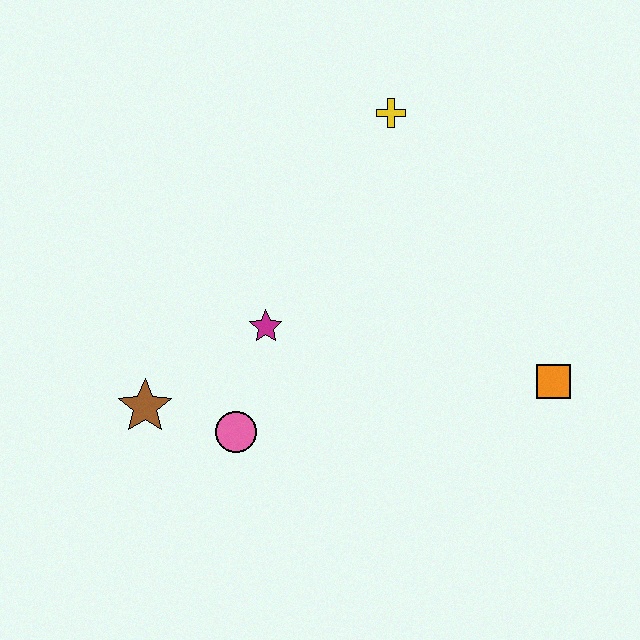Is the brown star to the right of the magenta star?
No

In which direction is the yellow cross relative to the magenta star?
The yellow cross is above the magenta star.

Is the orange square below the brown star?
No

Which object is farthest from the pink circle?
The yellow cross is farthest from the pink circle.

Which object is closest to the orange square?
The magenta star is closest to the orange square.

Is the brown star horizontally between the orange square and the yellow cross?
No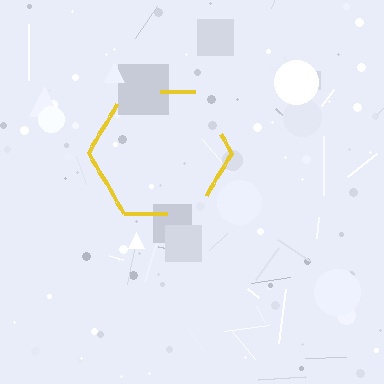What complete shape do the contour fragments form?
The contour fragments form a hexagon.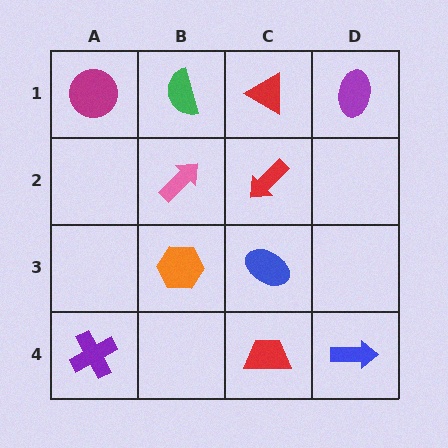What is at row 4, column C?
A red trapezoid.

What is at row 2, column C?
A red arrow.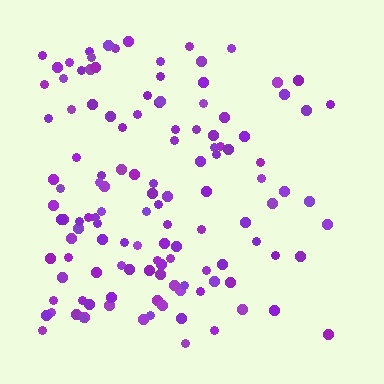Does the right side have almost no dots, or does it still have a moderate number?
Still a moderate number, just noticeably fewer than the left.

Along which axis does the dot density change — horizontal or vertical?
Horizontal.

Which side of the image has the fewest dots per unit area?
The right.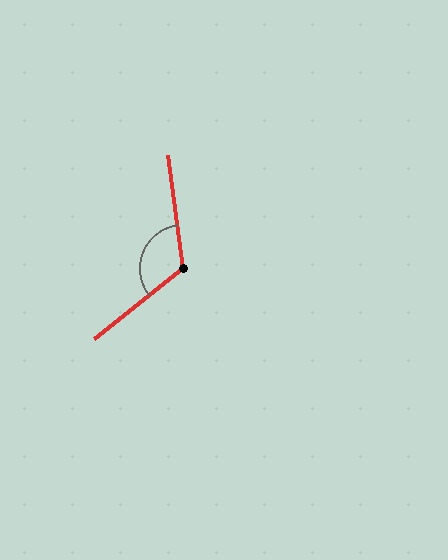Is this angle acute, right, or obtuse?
It is obtuse.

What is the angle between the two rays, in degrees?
Approximately 121 degrees.